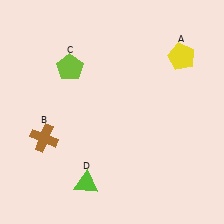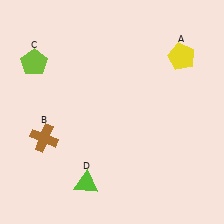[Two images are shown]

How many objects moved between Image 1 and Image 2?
1 object moved between the two images.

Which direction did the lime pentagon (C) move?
The lime pentagon (C) moved left.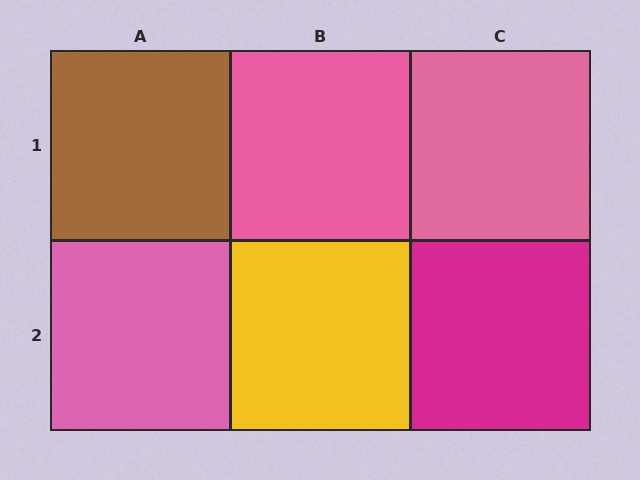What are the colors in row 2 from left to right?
Pink, yellow, magenta.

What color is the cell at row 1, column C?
Pink.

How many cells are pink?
3 cells are pink.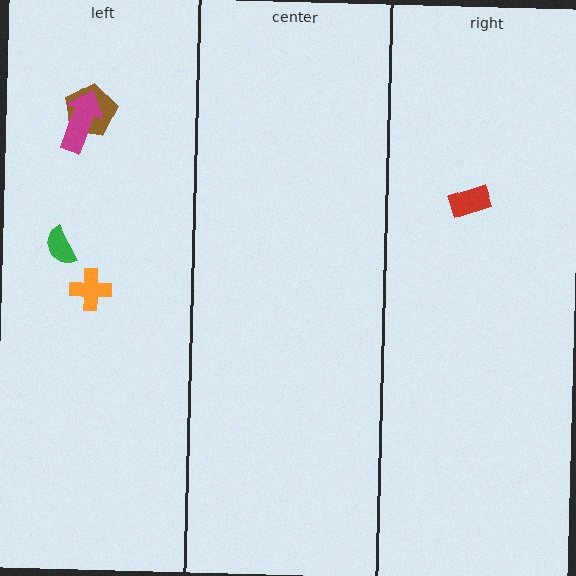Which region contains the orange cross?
The left region.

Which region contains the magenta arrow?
The left region.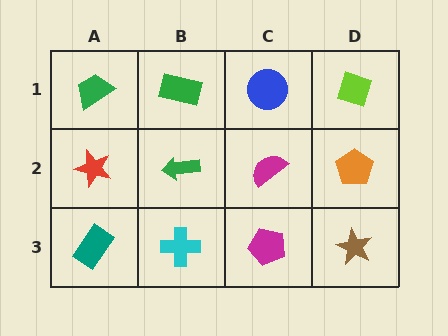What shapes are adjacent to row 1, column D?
An orange pentagon (row 2, column D), a blue circle (row 1, column C).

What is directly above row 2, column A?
A green trapezoid.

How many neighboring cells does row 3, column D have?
2.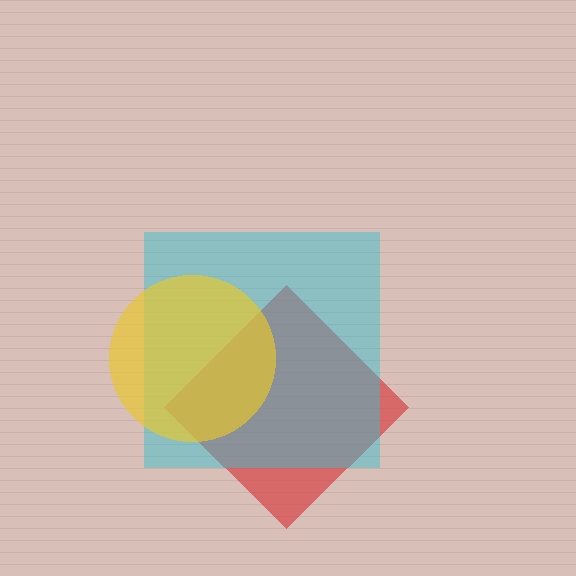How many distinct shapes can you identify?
There are 3 distinct shapes: a red diamond, a cyan square, a yellow circle.